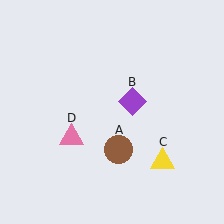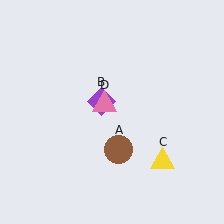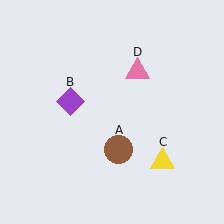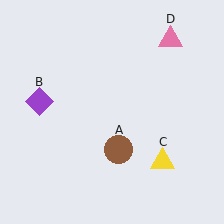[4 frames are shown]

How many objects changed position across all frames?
2 objects changed position: purple diamond (object B), pink triangle (object D).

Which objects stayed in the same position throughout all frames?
Brown circle (object A) and yellow triangle (object C) remained stationary.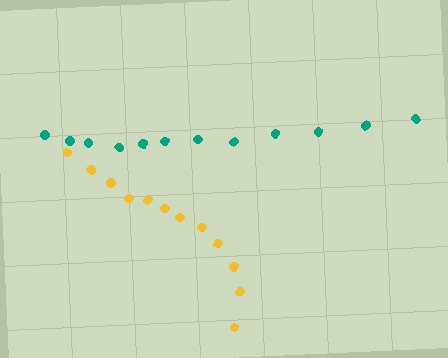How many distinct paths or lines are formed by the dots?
There are 2 distinct paths.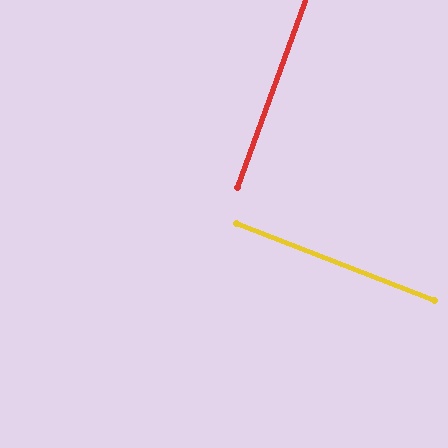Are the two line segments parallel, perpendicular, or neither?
Perpendicular — they meet at approximately 89°.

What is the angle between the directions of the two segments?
Approximately 89 degrees.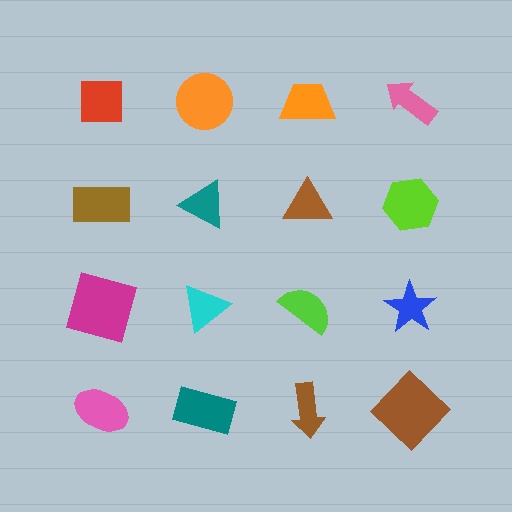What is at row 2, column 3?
A brown triangle.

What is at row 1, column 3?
An orange trapezoid.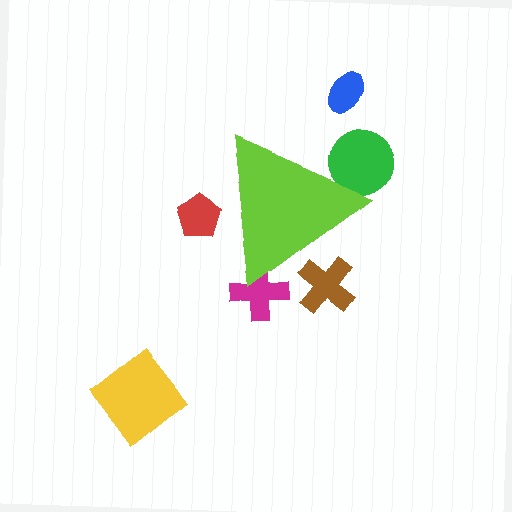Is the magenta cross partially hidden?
Yes, the magenta cross is partially hidden behind the lime triangle.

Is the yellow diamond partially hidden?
No, the yellow diamond is fully visible.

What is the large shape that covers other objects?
A lime triangle.